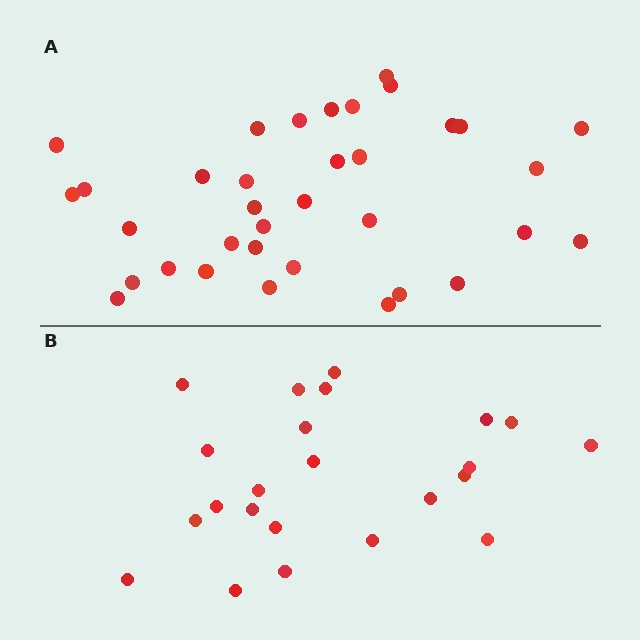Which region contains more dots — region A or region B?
Region A (the top region) has more dots.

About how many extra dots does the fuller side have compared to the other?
Region A has roughly 12 or so more dots than region B.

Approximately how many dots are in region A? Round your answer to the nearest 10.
About 40 dots. (The exact count is 35, which rounds to 40.)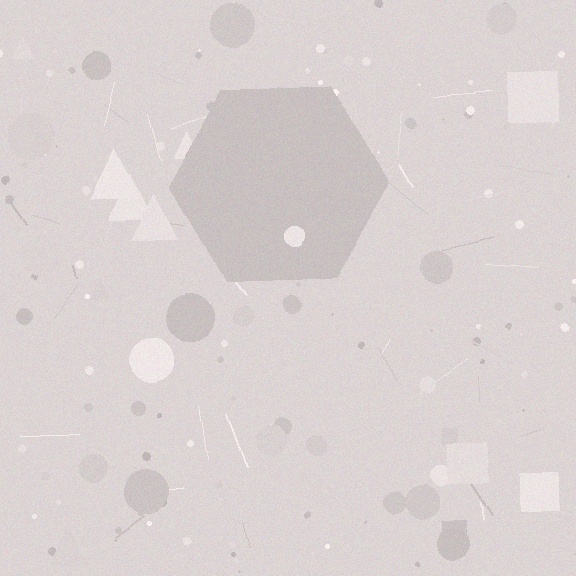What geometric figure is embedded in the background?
A hexagon is embedded in the background.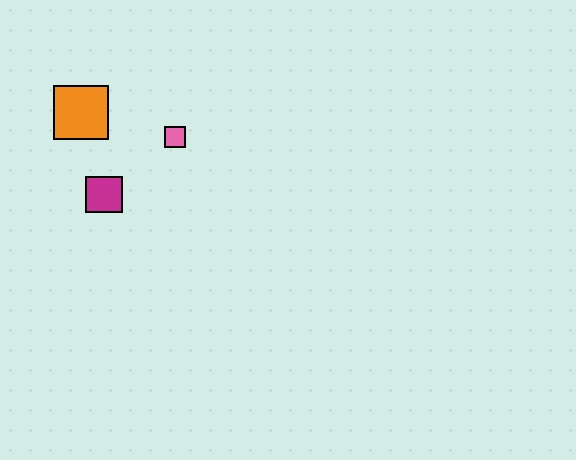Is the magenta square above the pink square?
No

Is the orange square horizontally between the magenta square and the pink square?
No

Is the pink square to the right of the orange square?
Yes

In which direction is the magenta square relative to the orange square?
The magenta square is below the orange square.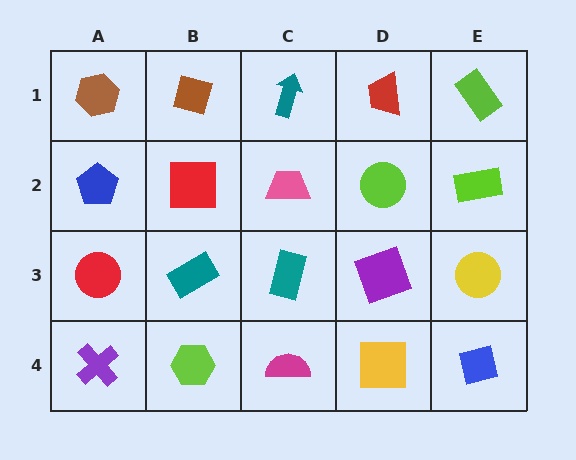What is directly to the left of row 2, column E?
A lime circle.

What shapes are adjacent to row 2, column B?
A brown diamond (row 1, column B), a teal rectangle (row 3, column B), a blue pentagon (row 2, column A), a pink trapezoid (row 2, column C).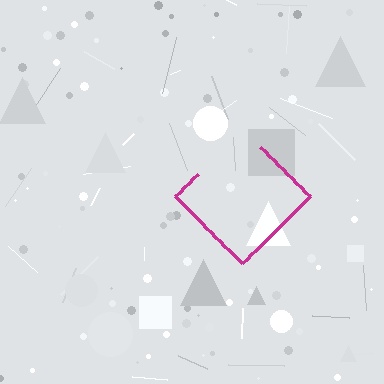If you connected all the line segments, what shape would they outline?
They would outline a diamond.